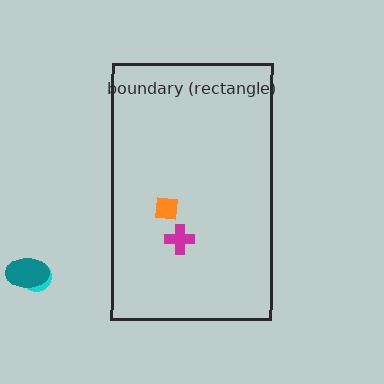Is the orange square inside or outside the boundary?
Inside.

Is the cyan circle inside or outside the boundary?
Outside.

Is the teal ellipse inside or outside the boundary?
Outside.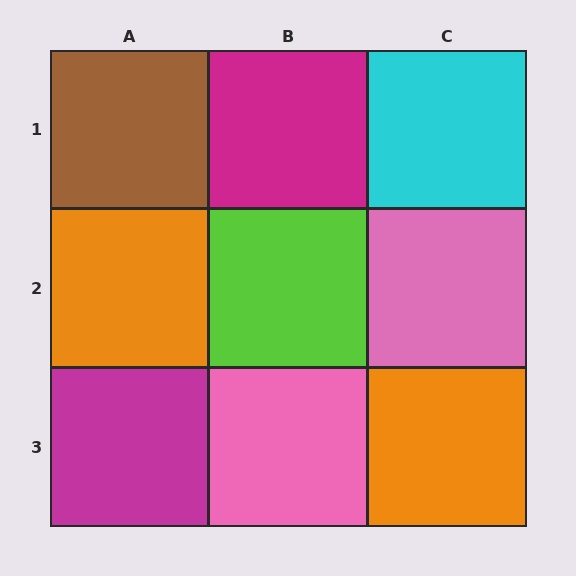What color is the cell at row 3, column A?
Magenta.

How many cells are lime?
1 cell is lime.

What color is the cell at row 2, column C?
Pink.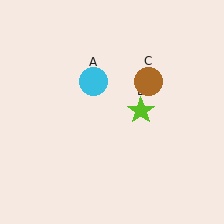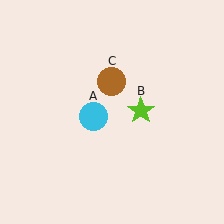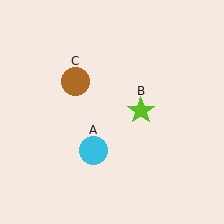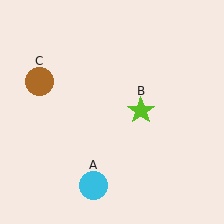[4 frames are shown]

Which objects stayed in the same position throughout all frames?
Lime star (object B) remained stationary.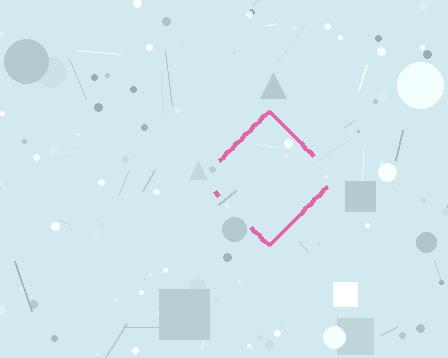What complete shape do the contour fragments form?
The contour fragments form a diamond.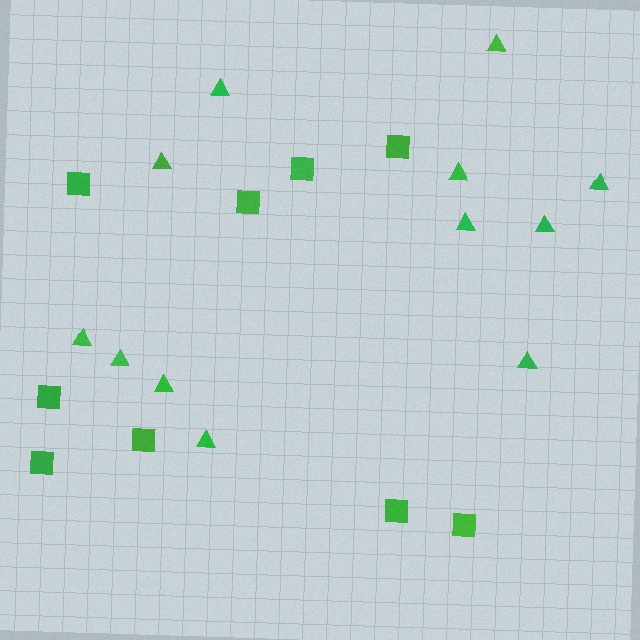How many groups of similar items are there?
There are 2 groups: one group of triangles (12) and one group of squares (9).